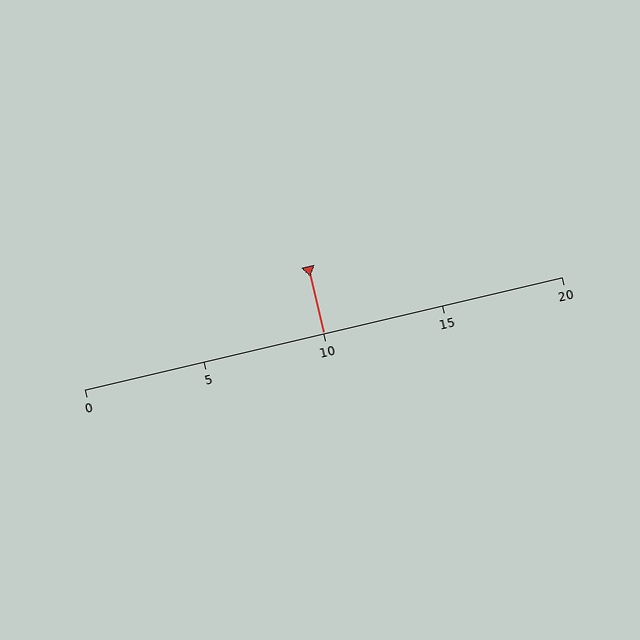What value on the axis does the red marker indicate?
The marker indicates approximately 10.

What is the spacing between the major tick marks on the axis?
The major ticks are spaced 5 apart.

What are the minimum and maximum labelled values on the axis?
The axis runs from 0 to 20.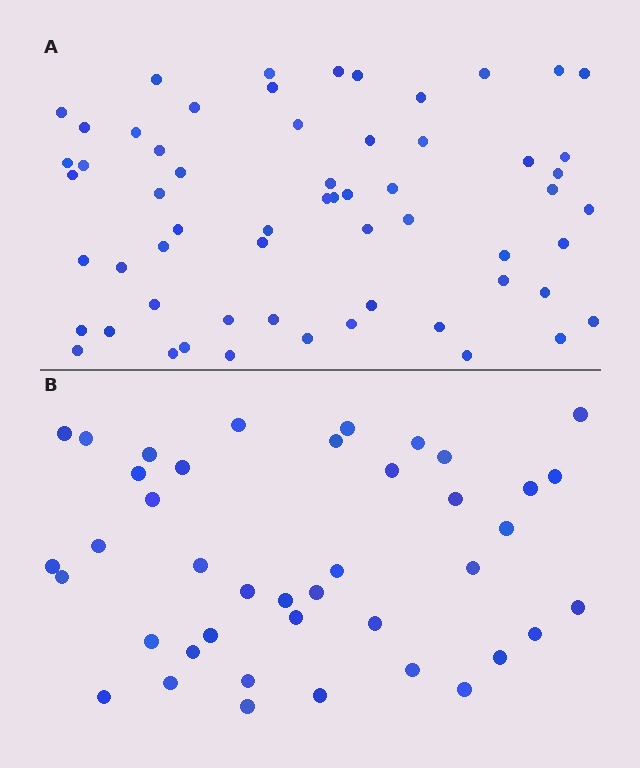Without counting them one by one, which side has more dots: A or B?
Region A (the top region) has more dots.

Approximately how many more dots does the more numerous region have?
Region A has approximately 20 more dots than region B.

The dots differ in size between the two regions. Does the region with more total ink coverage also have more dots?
No. Region B has more total ink coverage because its dots are larger, but region A actually contains more individual dots. Total area can be misleading — the number of items is what matters here.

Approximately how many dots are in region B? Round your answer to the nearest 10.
About 40 dots. (The exact count is 41, which rounds to 40.)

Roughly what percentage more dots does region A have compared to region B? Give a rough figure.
About 45% more.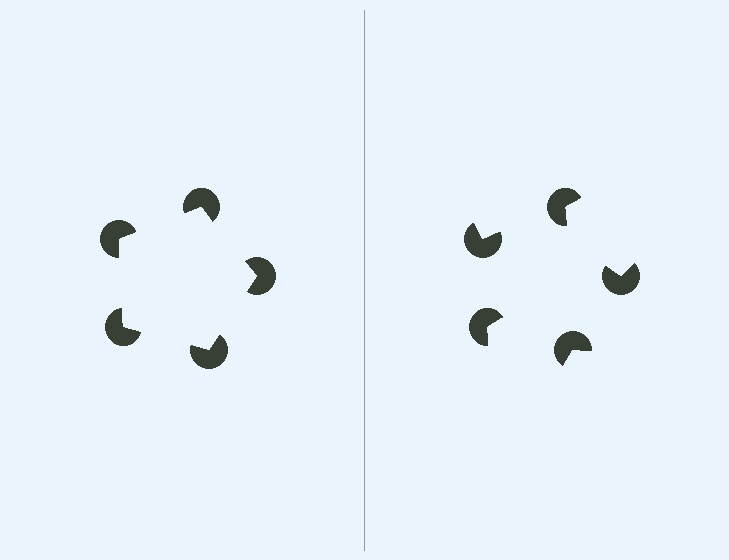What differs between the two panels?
The pac-man discs are positioned identically on both sides; only the wedge orientations differ. On the left they align to a pentagon; on the right they are misaligned.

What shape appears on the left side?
An illusory pentagon.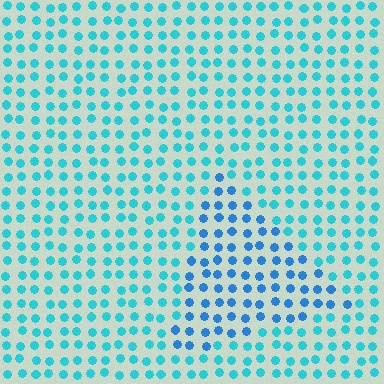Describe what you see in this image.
The image is filled with small cyan elements in a uniform arrangement. A triangle-shaped region is visible where the elements are tinted to a slightly different hue, forming a subtle color boundary.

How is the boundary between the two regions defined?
The boundary is defined purely by a slight shift in hue (about 26 degrees). Spacing, size, and orientation are identical on both sides.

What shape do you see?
I see a triangle.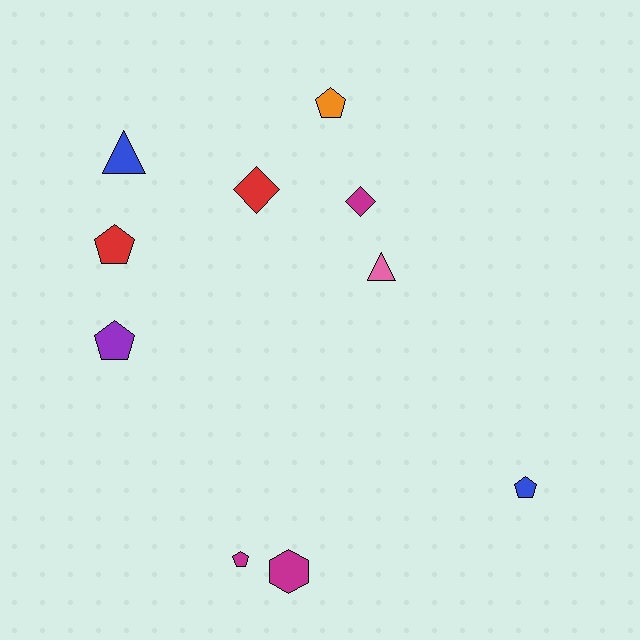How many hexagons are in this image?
There is 1 hexagon.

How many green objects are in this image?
There are no green objects.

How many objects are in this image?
There are 10 objects.